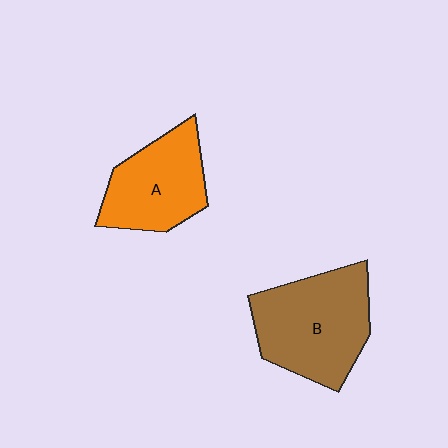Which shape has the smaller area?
Shape A (orange).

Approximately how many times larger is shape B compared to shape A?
Approximately 1.3 times.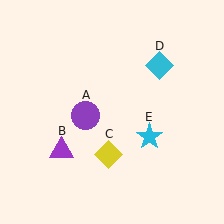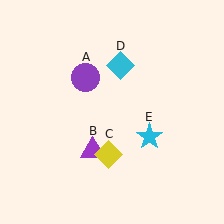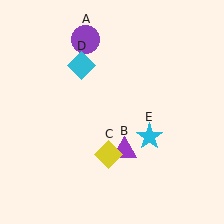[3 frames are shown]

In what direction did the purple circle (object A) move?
The purple circle (object A) moved up.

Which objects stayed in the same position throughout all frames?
Yellow diamond (object C) and cyan star (object E) remained stationary.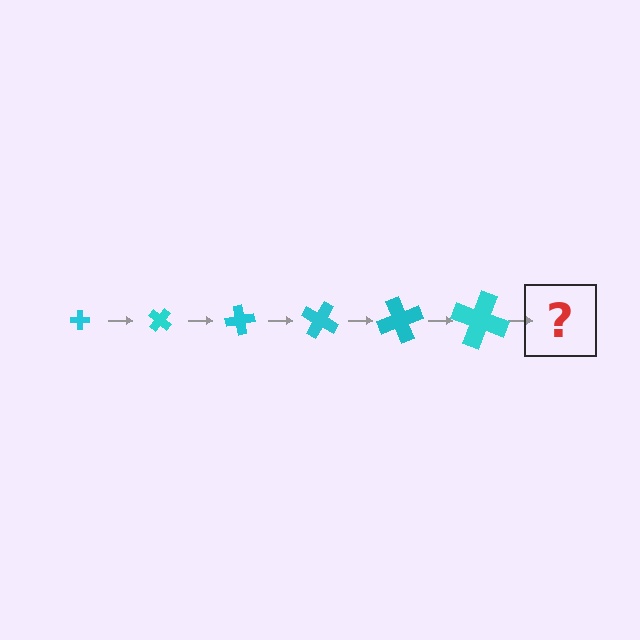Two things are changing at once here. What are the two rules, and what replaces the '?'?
The two rules are that the cross grows larger each step and it rotates 40 degrees each step. The '?' should be a cross, larger than the previous one and rotated 240 degrees from the start.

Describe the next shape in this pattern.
It should be a cross, larger than the previous one and rotated 240 degrees from the start.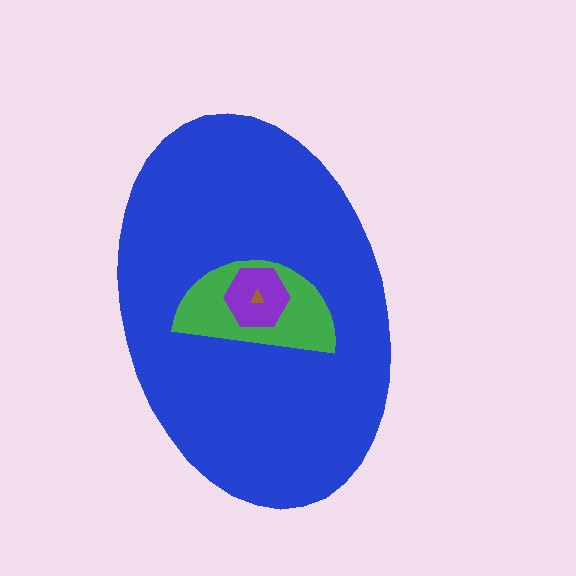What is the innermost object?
The brown triangle.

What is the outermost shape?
The blue ellipse.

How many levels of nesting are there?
4.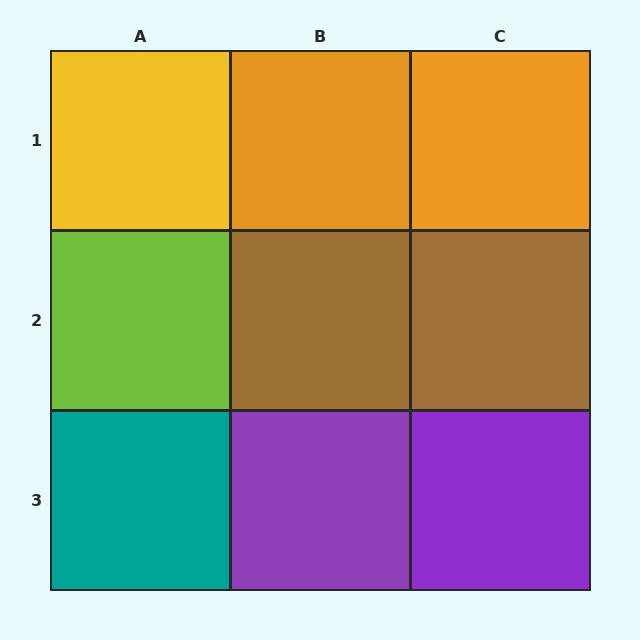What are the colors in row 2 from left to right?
Lime, brown, brown.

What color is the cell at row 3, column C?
Purple.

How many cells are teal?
1 cell is teal.